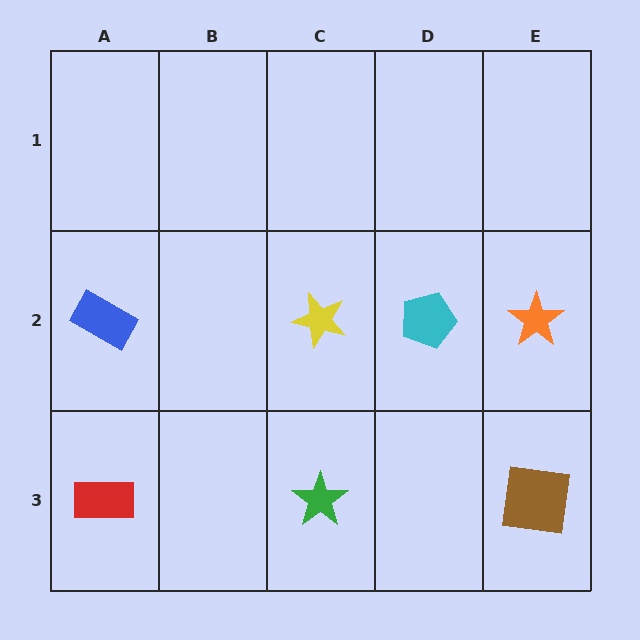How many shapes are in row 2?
4 shapes.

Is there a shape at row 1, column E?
No, that cell is empty.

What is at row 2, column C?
A yellow star.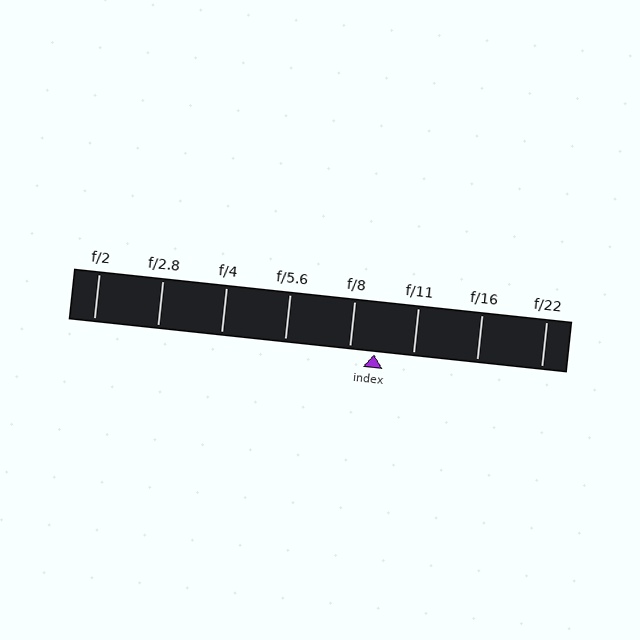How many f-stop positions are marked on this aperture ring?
There are 8 f-stop positions marked.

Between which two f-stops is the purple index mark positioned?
The index mark is between f/8 and f/11.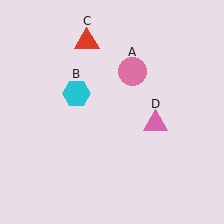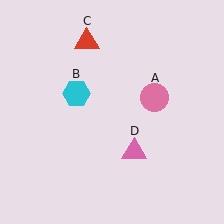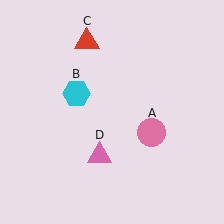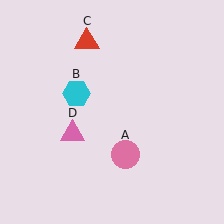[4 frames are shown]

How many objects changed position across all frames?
2 objects changed position: pink circle (object A), pink triangle (object D).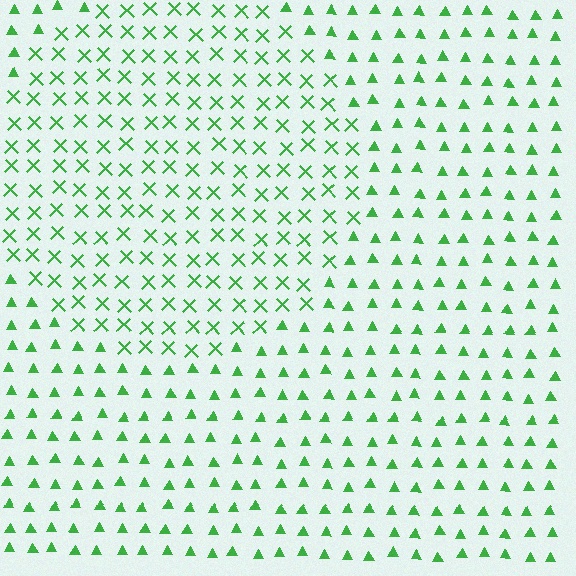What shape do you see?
I see a circle.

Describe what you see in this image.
The image is filled with small green elements arranged in a uniform grid. A circle-shaped region contains X marks, while the surrounding area contains triangles. The boundary is defined purely by the change in element shape.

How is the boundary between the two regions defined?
The boundary is defined by a change in element shape: X marks inside vs. triangles outside. All elements share the same color and spacing.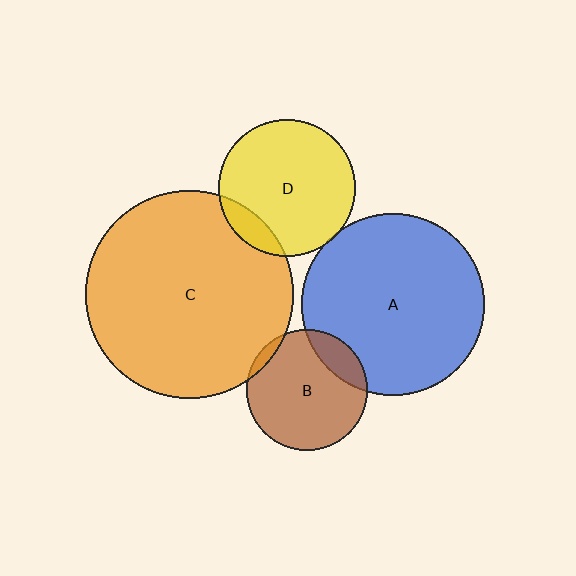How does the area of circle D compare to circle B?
Approximately 1.3 times.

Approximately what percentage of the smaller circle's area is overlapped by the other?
Approximately 5%.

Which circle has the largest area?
Circle C (orange).